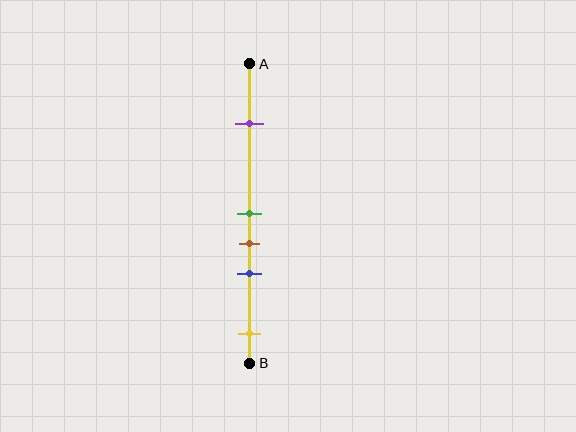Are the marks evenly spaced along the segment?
No, the marks are not evenly spaced.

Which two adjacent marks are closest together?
The green and brown marks are the closest adjacent pair.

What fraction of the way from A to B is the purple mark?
The purple mark is approximately 20% (0.2) of the way from A to B.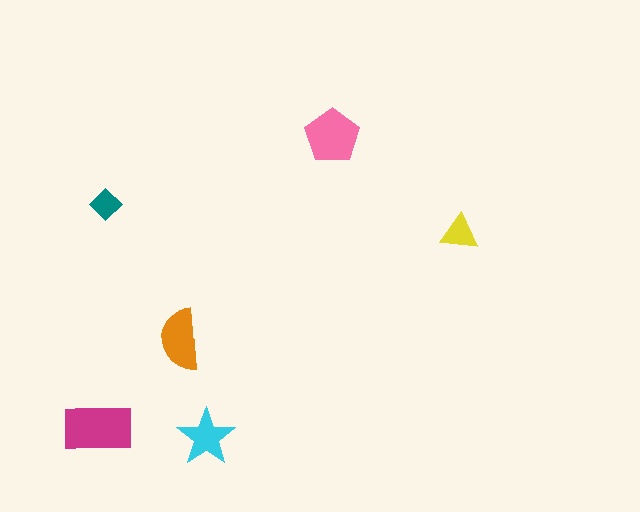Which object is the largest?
The magenta rectangle.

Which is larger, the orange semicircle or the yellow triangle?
The orange semicircle.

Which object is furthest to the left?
The magenta rectangle is leftmost.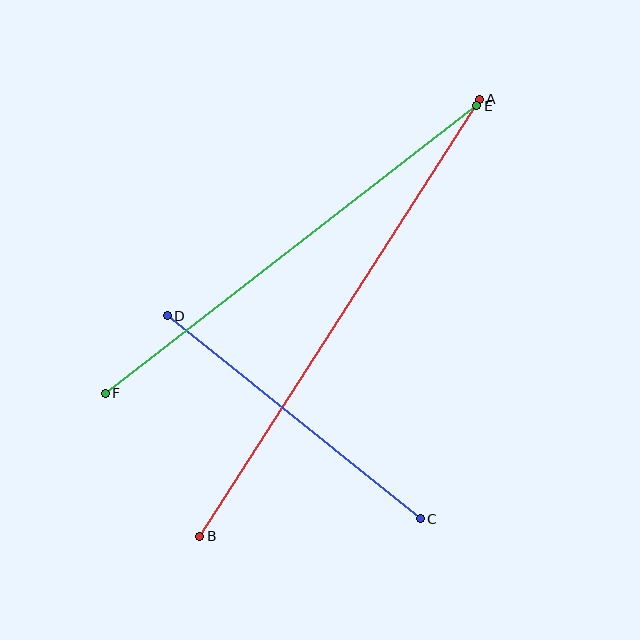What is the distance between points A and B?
The distance is approximately 519 pixels.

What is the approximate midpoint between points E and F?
The midpoint is at approximately (291, 250) pixels.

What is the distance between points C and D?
The distance is approximately 324 pixels.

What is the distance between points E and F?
The distance is approximately 469 pixels.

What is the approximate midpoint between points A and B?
The midpoint is at approximately (340, 318) pixels.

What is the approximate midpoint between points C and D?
The midpoint is at approximately (294, 417) pixels.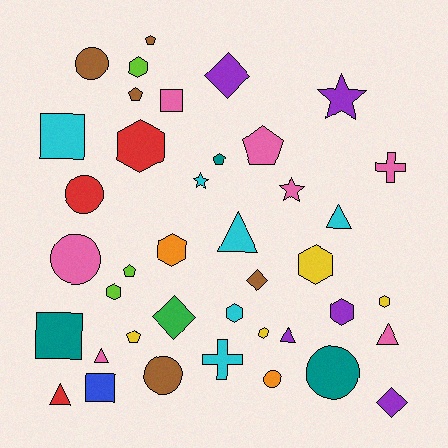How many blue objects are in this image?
There is 1 blue object.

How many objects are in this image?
There are 40 objects.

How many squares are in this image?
There are 4 squares.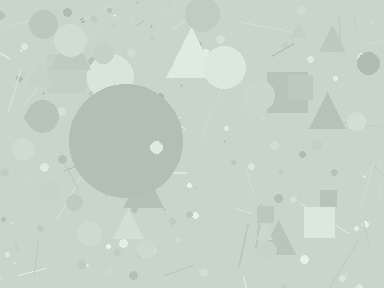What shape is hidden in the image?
A circle is hidden in the image.